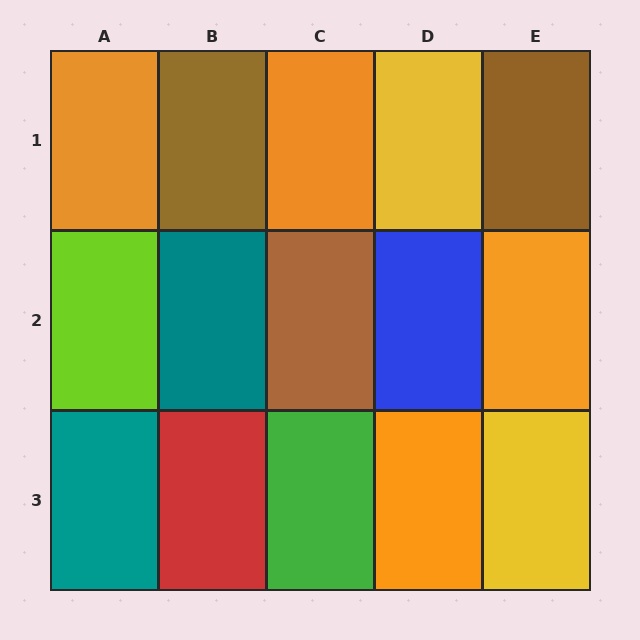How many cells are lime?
1 cell is lime.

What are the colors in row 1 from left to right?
Orange, brown, orange, yellow, brown.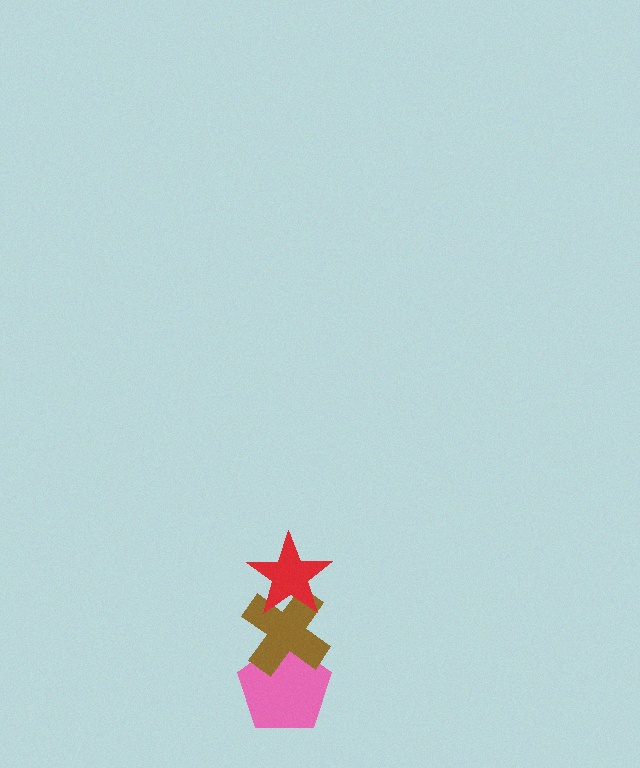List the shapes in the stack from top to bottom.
From top to bottom: the red star, the brown cross, the pink pentagon.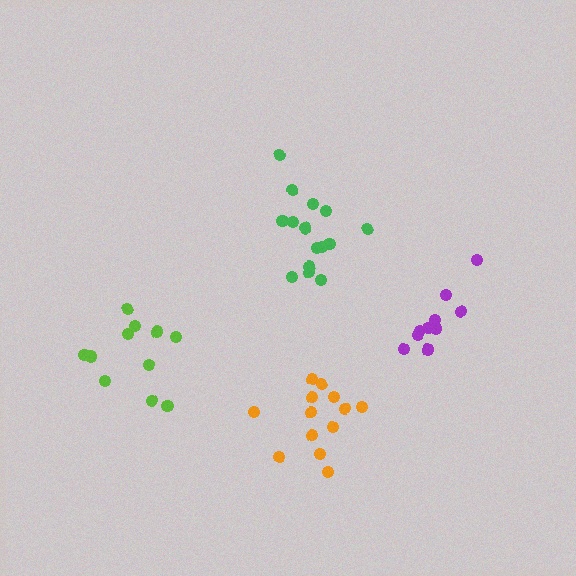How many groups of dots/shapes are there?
There are 4 groups.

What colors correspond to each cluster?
The clusters are colored: purple, orange, lime, green.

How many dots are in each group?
Group 1: 10 dots, Group 2: 13 dots, Group 3: 11 dots, Group 4: 15 dots (49 total).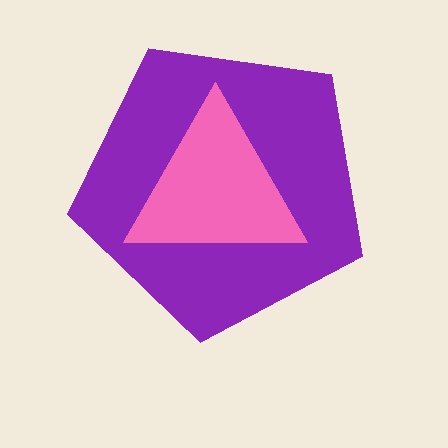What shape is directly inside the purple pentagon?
The pink triangle.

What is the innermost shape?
The pink triangle.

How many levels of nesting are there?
2.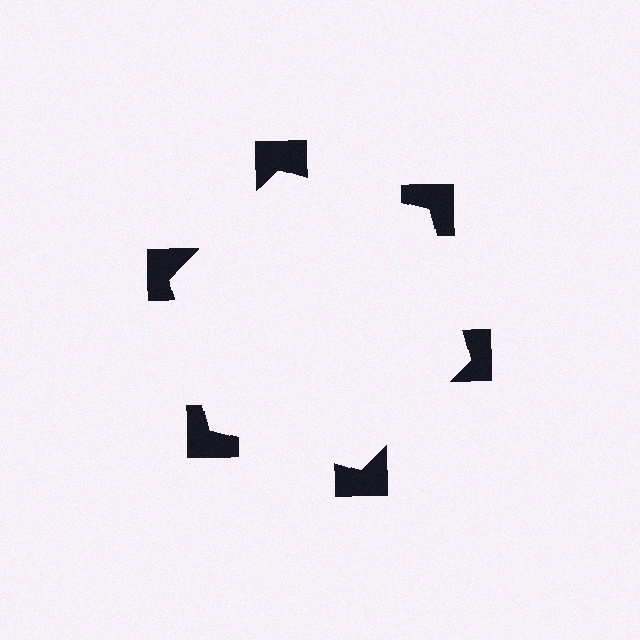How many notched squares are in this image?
There are 6 — one at each vertex of the illusory hexagon.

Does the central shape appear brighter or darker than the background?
It typically appears slightly brighter than the background, even though no actual brightness change is drawn.